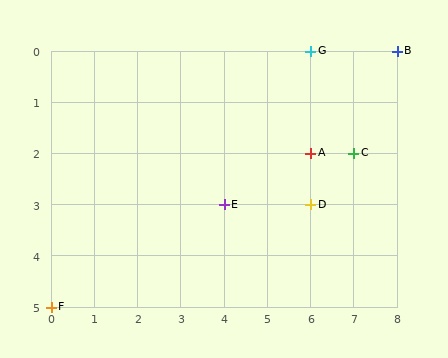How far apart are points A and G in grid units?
Points A and G are 2 rows apart.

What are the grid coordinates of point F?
Point F is at grid coordinates (0, 5).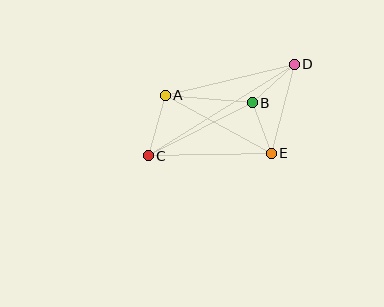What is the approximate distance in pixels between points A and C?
The distance between A and C is approximately 63 pixels.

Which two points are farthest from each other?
Points C and D are farthest from each other.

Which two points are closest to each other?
Points B and E are closest to each other.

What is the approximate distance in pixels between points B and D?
The distance between B and D is approximately 57 pixels.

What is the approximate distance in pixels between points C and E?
The distance between C and E is approximately 123 pixels.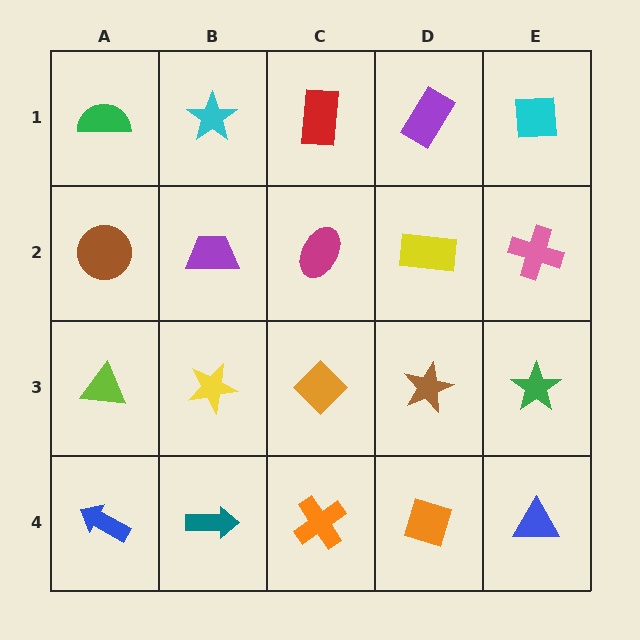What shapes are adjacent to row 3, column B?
A purple trapezoid (row 2, column B), a teal arrow (row 4, column B), a lime triangle (row 3, column A), an orange diamond (row 3, column C).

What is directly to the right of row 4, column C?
An orange diamond.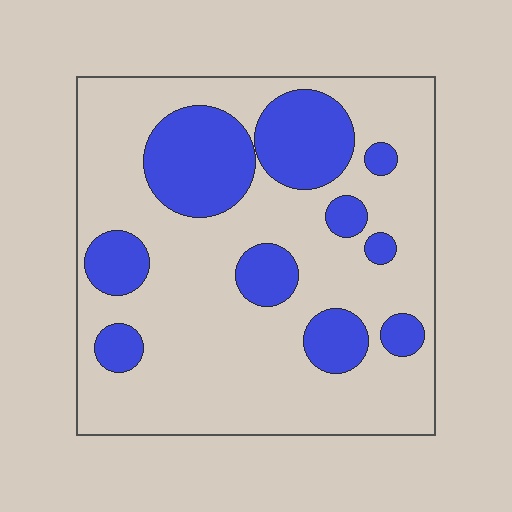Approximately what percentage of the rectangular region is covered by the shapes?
Approximately 25%.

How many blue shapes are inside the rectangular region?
10.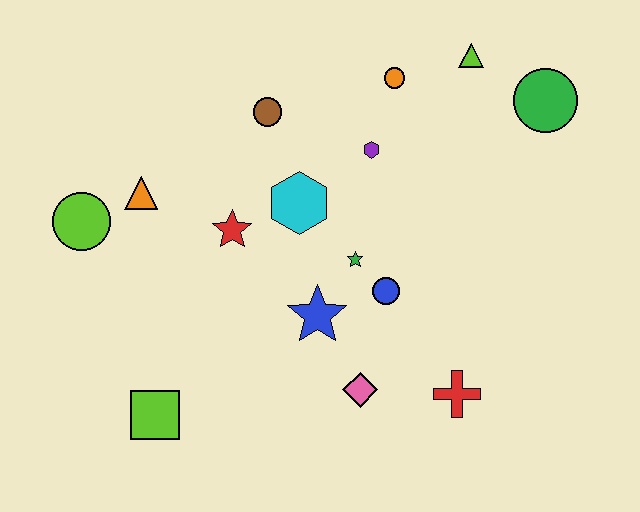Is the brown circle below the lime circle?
No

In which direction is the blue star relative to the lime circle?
The blue star is to the right of the lime circle.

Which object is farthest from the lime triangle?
The lime square is farthest from the lime triangle.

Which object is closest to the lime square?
The blue star is closest to the lime square.